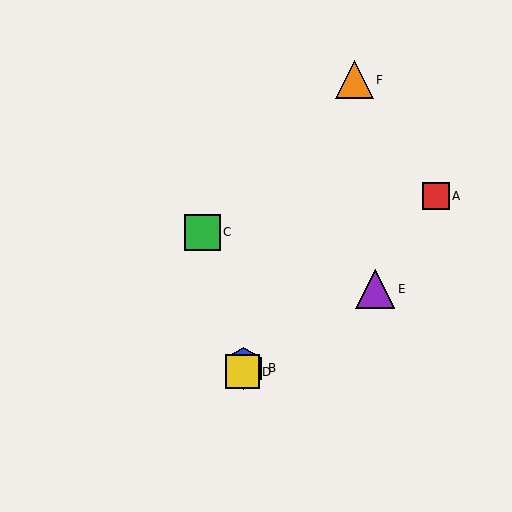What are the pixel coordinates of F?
Object F is at (354, 80).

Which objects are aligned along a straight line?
Objects B, D, F are aligned along a straight line.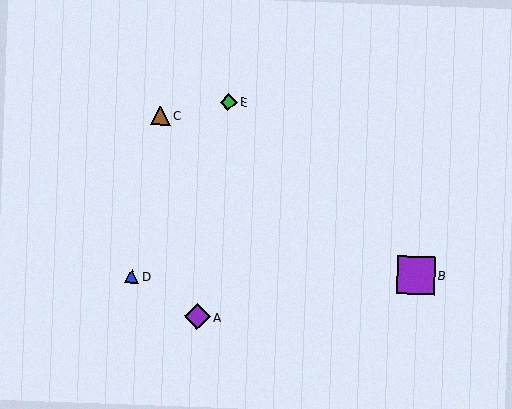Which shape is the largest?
The purple square (labeled B) is the largest.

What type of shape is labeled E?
Shape E is a green diamond.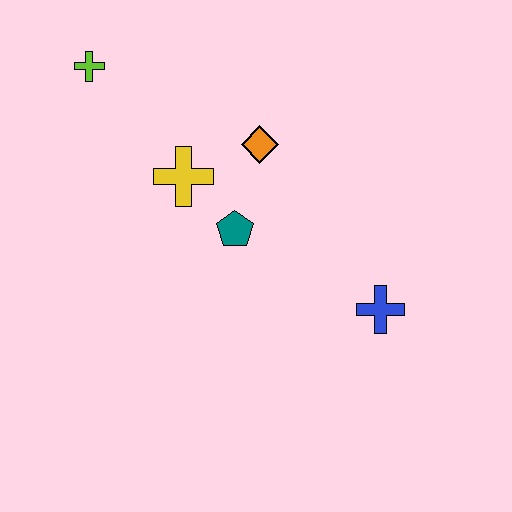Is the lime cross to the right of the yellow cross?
No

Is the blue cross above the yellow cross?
No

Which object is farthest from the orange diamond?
The blue cross is farthest from the orange diamond.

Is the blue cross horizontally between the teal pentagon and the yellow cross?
No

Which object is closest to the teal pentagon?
The yellow cross is closest to the teal pentagon.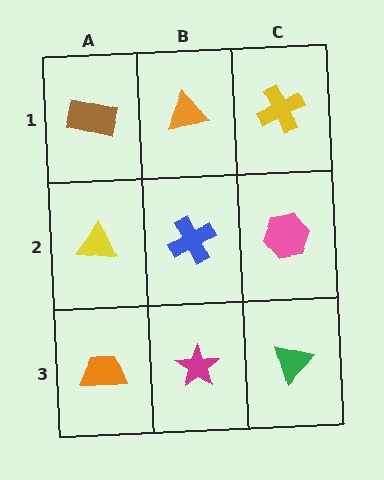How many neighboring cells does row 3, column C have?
2.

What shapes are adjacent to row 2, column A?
A brown rectangle (row 1, column A), an orange trapezoid (row 3, column A), a blue cross (row 2, column B).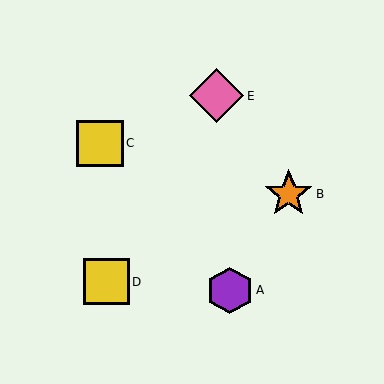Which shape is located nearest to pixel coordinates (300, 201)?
The orange star (labeled B) at (289, 194) is nearest to that location.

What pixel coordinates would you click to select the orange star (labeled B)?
Click at (289, 194) to select the orange star B.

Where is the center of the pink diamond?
The center of the pink diamond is at (217, 96).